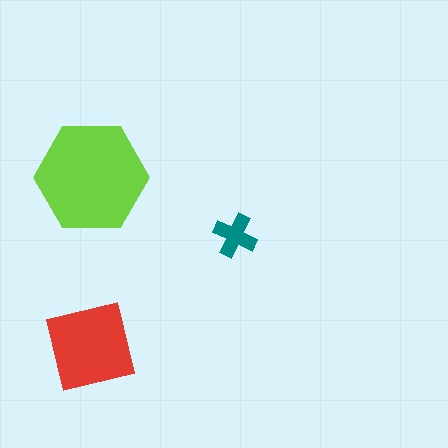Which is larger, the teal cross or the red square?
The red square.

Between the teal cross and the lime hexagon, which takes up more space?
The lime hexagon.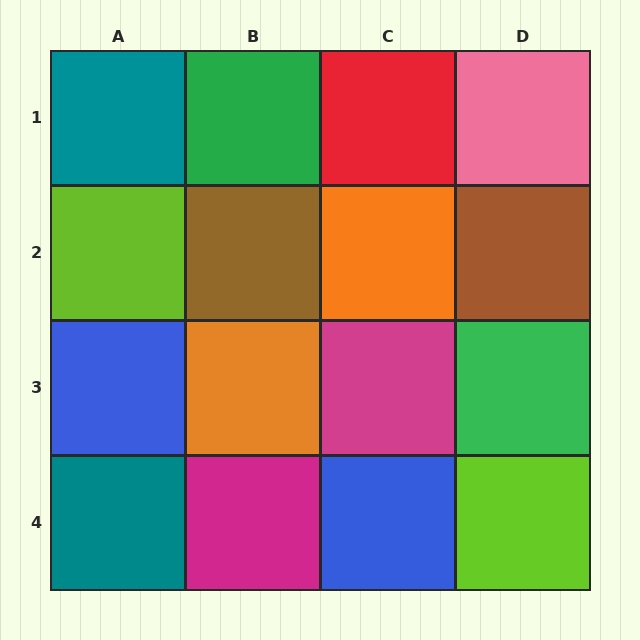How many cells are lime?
2 cells are lime.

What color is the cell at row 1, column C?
Red.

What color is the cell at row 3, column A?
Blue.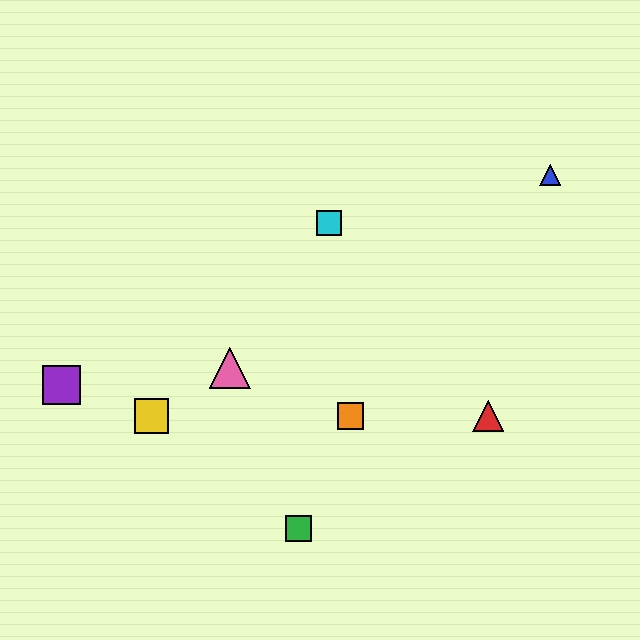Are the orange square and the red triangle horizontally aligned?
Yes, both are at y≈416.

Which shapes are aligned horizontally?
The red triangle, the yellow square, the orange square are aligned horizontally.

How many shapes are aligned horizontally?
3 shapes (the red triangle, the yellow square, the orange square) are aligned horizontally.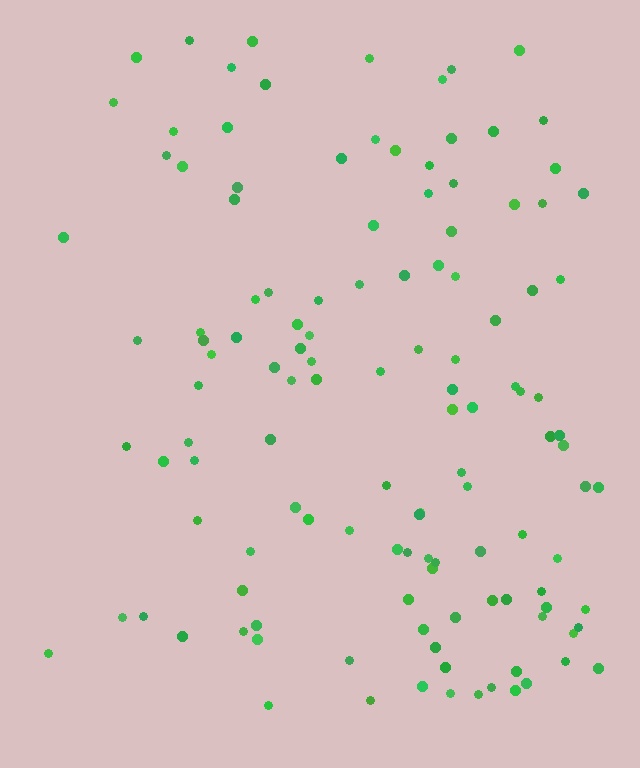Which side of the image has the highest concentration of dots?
The right.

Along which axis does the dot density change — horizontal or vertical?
Horizontal.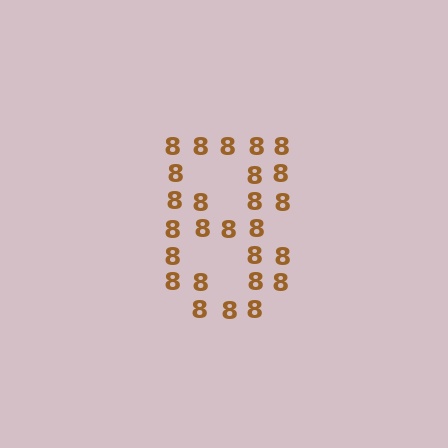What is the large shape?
The large shape is the digit 8.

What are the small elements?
The small elements are digit 8's.